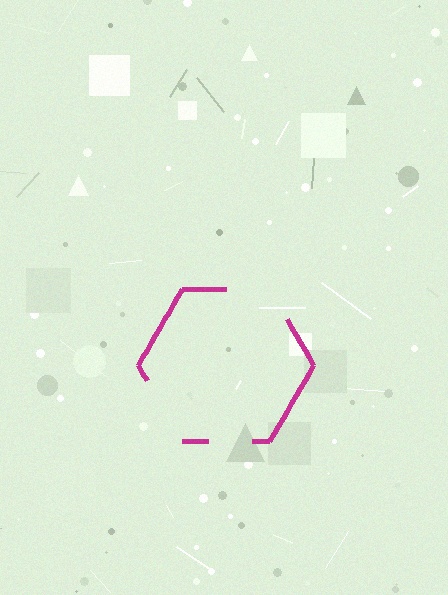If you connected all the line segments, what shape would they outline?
They would outline a hexagon.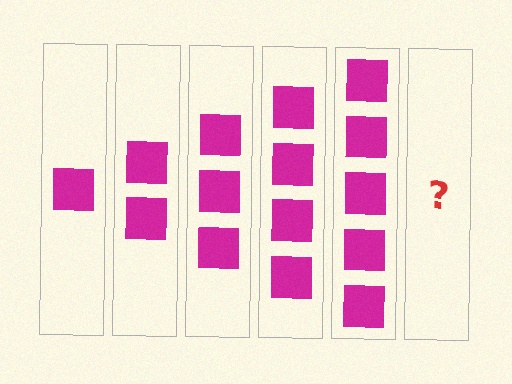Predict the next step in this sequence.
The next step is 6 squares.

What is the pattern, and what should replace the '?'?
The pattern is that each step adds one more square. The '?' should be 6 squares.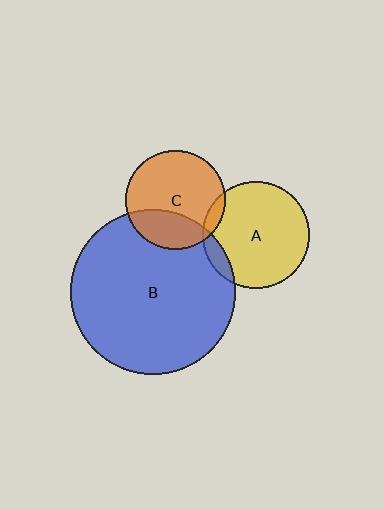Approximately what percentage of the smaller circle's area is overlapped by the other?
Approximately 30%.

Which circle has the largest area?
Circle B (blue).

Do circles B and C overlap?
Yes.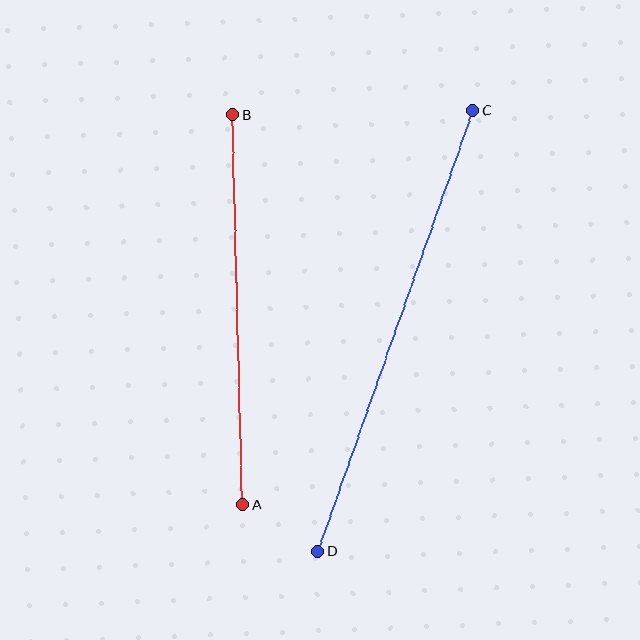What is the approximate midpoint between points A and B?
The midpoint is at approximately (238, 310) pixels.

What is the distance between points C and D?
The distance is approximately 467 pixels.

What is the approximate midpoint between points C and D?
The midpoint is at approximately (395, 331) pixels.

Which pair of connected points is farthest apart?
Points C and D are farthest apart.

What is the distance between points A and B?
The distance is approximately 390 pixels.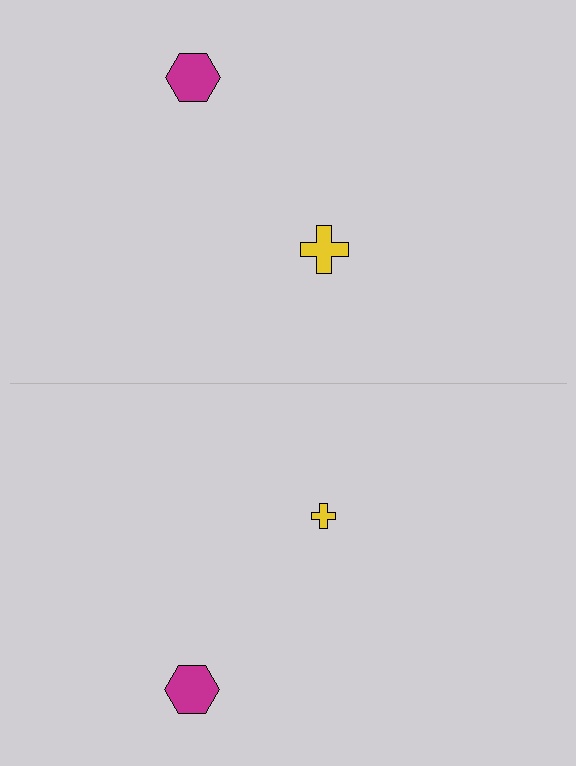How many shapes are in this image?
There are 4 shapes in this image.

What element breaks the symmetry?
The yellow cross on the bottom side has a different size than its mirror counterpart.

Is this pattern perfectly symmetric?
No, the pattern is not perfectly symmetric. The yellow cross on the bottom side has a different size than its mirror counterpart.